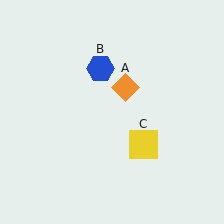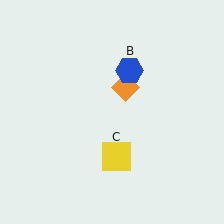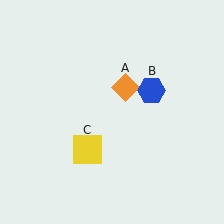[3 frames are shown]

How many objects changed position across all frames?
2 objects changed position: blue hexagon (object B), yellow square (object C).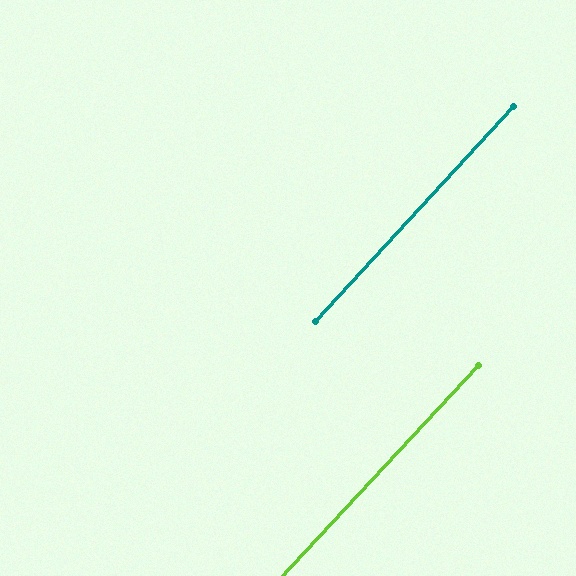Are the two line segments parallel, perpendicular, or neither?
Parallel — their directions differ by only 0.3°.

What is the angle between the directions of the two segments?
Approximately 0 degrees.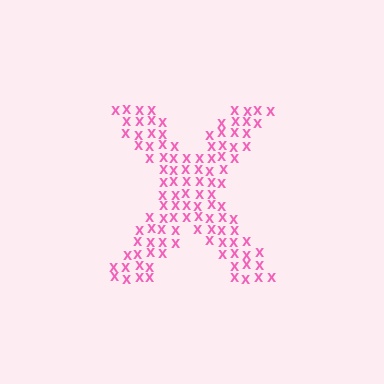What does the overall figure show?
The overall figure shows the letter X.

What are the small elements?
The small elements are letter X's.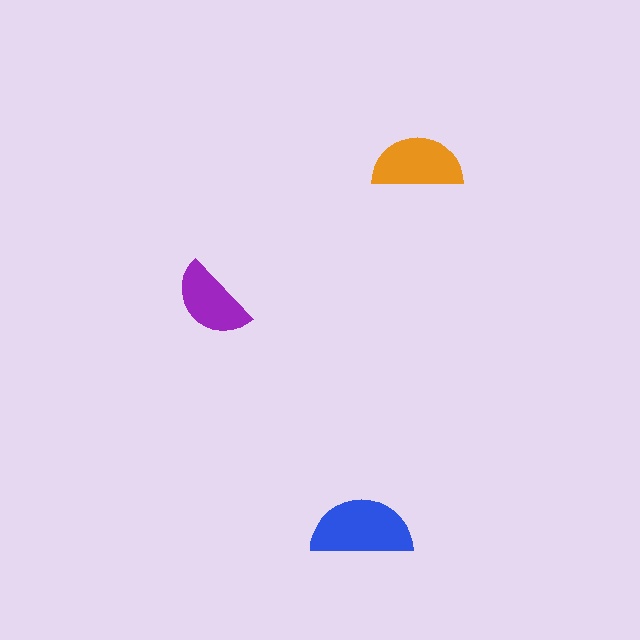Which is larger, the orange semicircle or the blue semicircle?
The blue one.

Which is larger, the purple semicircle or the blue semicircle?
The blue one.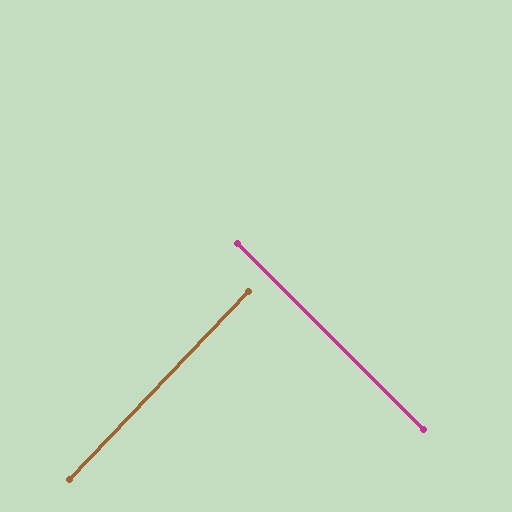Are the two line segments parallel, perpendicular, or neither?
Perpendicular — they meet at approximately 89°.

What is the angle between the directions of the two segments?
Approximately 89 degrees.